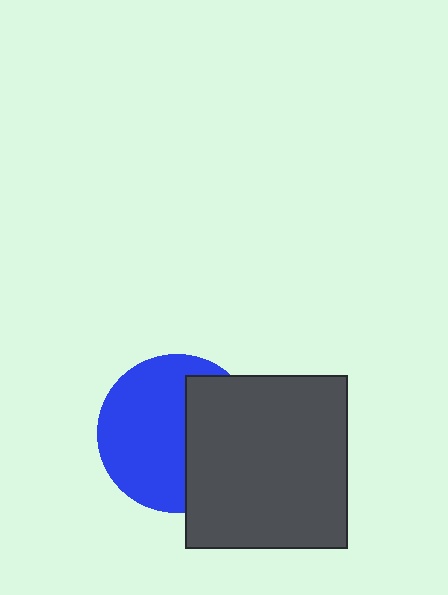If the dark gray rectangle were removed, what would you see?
You would see the complete blue circle.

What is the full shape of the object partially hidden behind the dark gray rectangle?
The partially hidden object is a blue circle.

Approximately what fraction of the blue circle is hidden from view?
Roughly 40% of the blue circle is hidden behind the dark gray rectangle.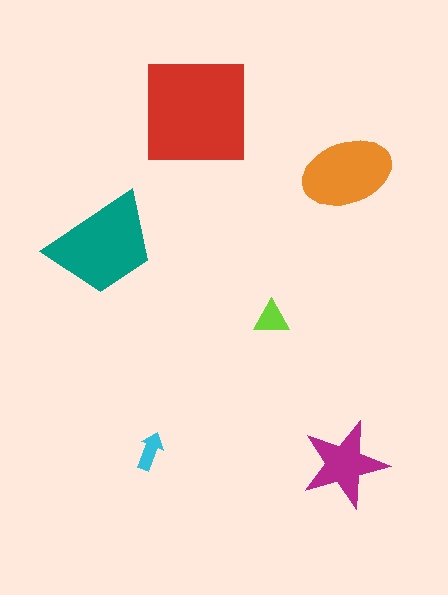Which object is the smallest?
The cyan arrow.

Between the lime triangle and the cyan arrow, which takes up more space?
The lime triangle.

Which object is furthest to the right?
The orange ellipse is rightmost.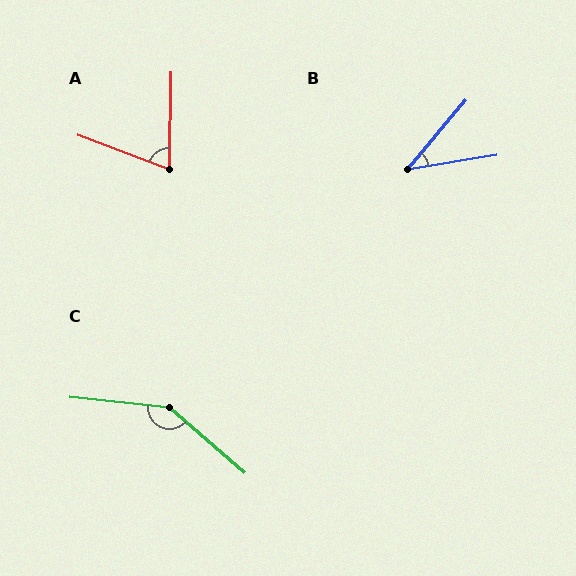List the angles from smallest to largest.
B (41°), A (70°), C (145°).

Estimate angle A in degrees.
Approximately 70 degrees.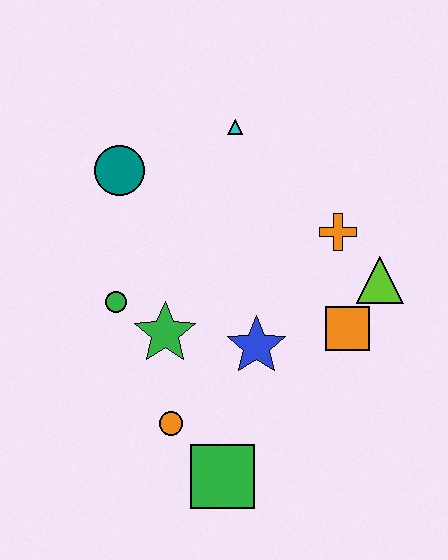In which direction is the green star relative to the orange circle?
The green star is above the orange circle.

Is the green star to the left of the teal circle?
No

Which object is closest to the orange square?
The lime triangle is closest to the orange square.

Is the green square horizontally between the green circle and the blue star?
Yes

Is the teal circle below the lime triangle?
No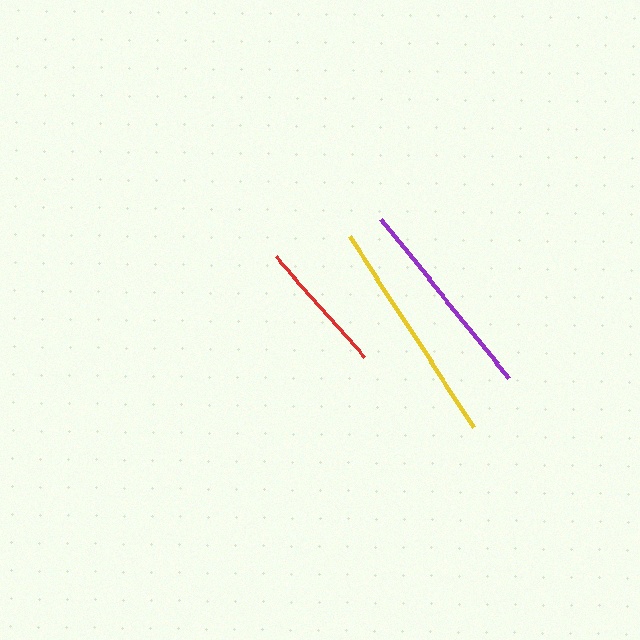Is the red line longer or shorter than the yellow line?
The yellow line is longer than the red line.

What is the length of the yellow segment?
The yellow segment is approximately 227 pixels long.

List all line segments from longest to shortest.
From longest to shortest: yellow, purple, red.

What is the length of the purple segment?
The purple segment is approximately 204 pixels long.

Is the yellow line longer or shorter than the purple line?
The yellow line is longer than the purple line.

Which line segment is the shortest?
The red line is the shortest at approximately 133 pixels.